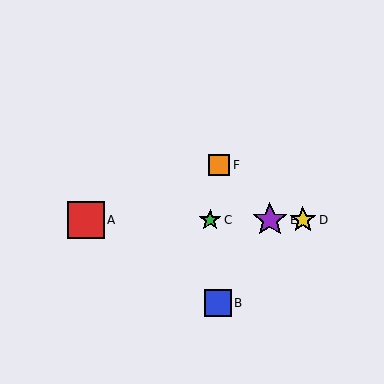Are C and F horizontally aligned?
No, C is at y≈220 and F is at y≈165.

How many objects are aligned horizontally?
4 objects (A, C, D, E) are aligned horizontally.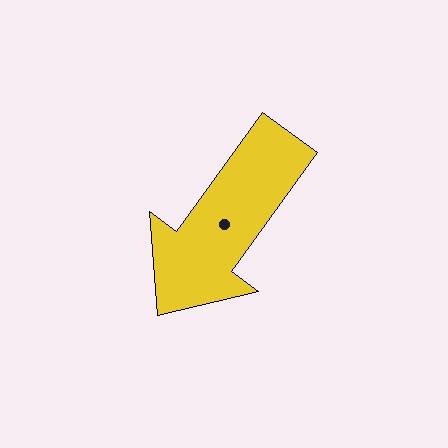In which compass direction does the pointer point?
Southwest.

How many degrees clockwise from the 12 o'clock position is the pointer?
Approximately 216 degrees.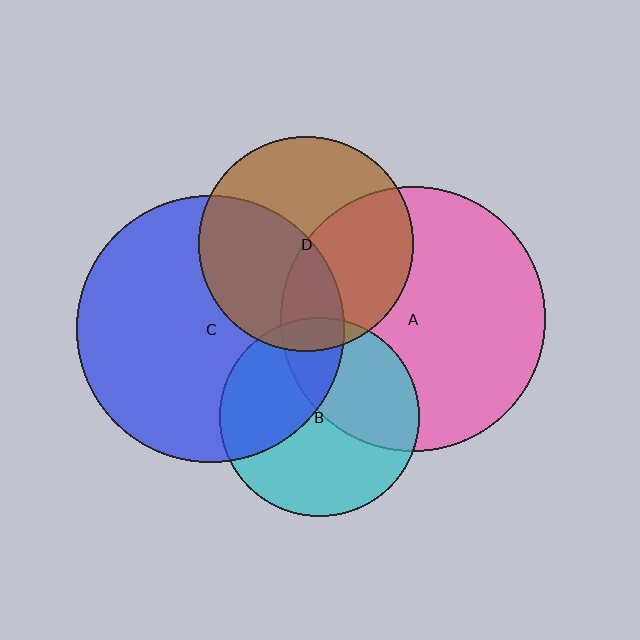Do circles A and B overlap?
Yes.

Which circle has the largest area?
Circle C (blue).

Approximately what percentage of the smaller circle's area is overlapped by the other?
Approximately 40%.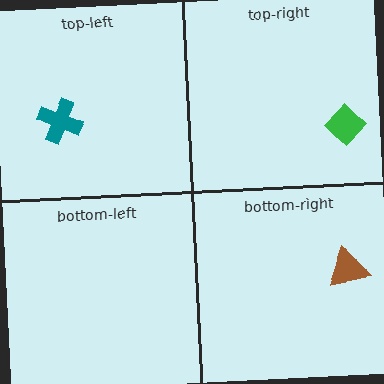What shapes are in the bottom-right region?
The brown triangle.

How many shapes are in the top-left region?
1.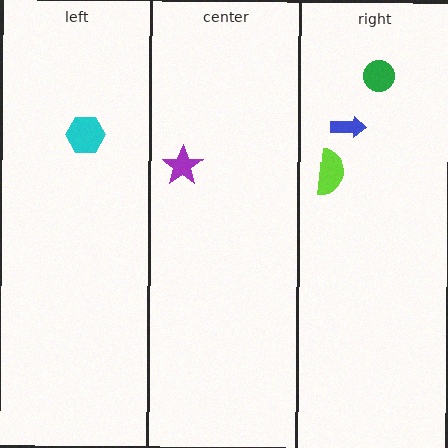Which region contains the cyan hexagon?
The left region.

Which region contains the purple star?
The center region.